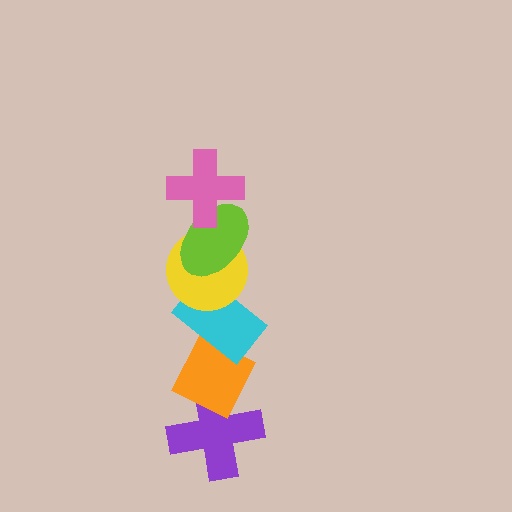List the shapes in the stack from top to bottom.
From top to bottom: the pink cross, the lime ellipse, the yellow circle, the cyan rectangle, the orange diamond, the purple cross.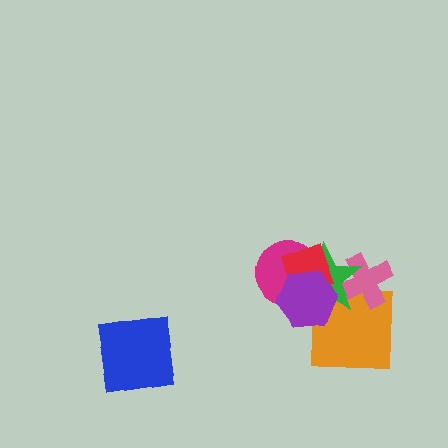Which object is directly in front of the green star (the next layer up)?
The magenta circle is directly in front of the green star.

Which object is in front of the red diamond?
The purple hexagon is in front of the red diamond.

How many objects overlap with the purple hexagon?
4 objects overlap with the purple hexagon.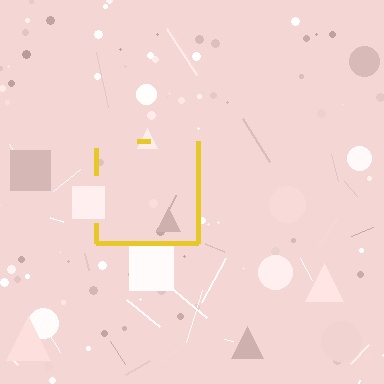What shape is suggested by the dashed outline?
The dashed outline suggests a square.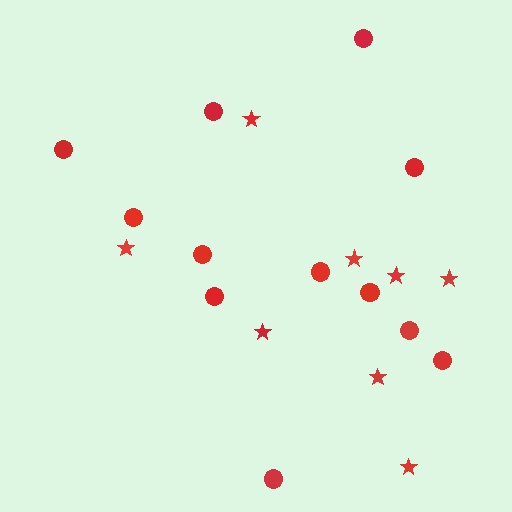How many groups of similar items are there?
There are 2 groups: one group of stars (8) and one group of circles (12).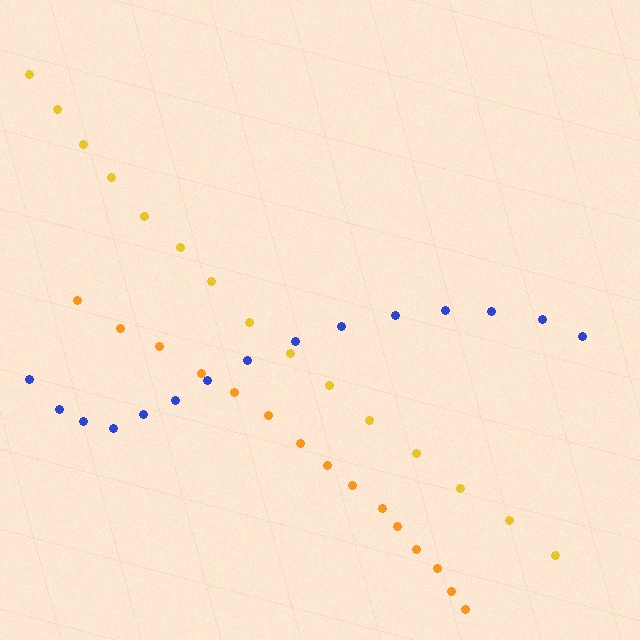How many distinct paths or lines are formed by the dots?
There are 3 distinct paths.